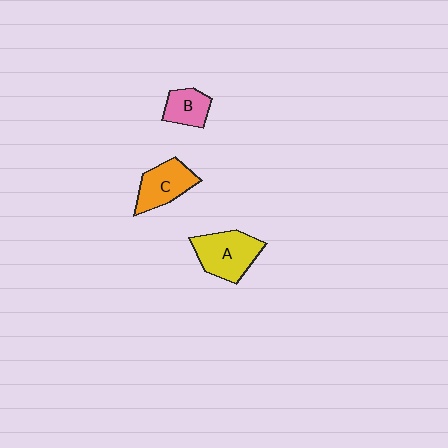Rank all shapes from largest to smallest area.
From largest to smallest: A (yellow), C (orange), B (pink).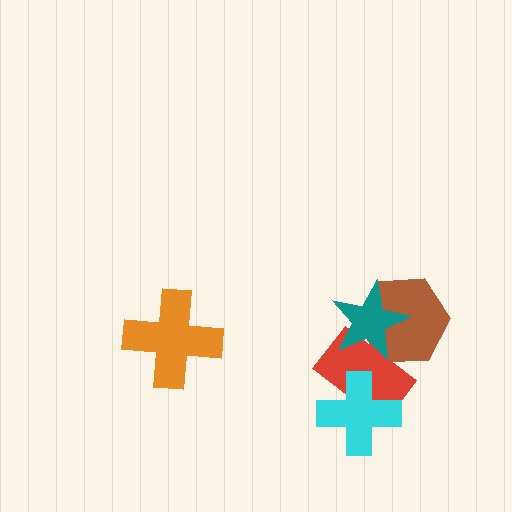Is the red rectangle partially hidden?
Yes, it is partially covered by another shape.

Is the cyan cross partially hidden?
No, no other shape covers it.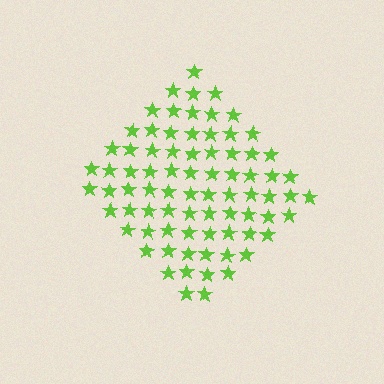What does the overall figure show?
The overall figure shows a diamond.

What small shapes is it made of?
It is made of small stars.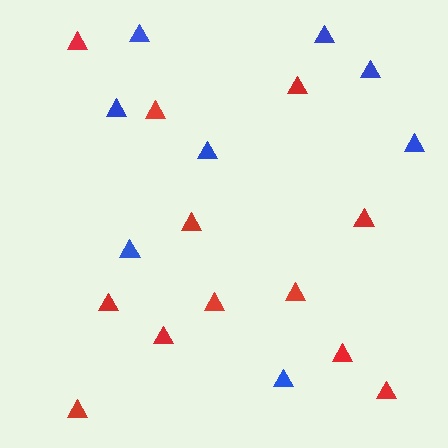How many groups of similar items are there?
There are 2 groups: one group of red triangles (12) and one group of blue triangles (8).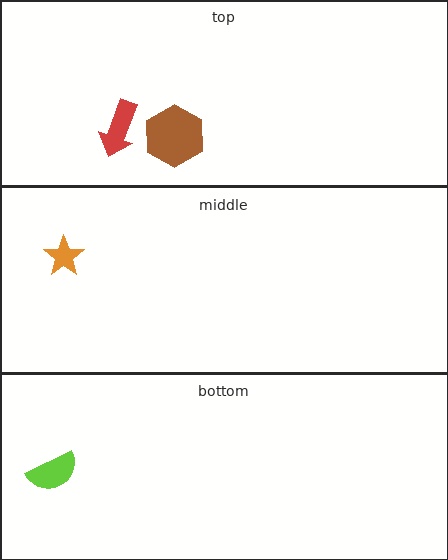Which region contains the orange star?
The middle region.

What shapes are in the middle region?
The orange star.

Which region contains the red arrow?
The top region.